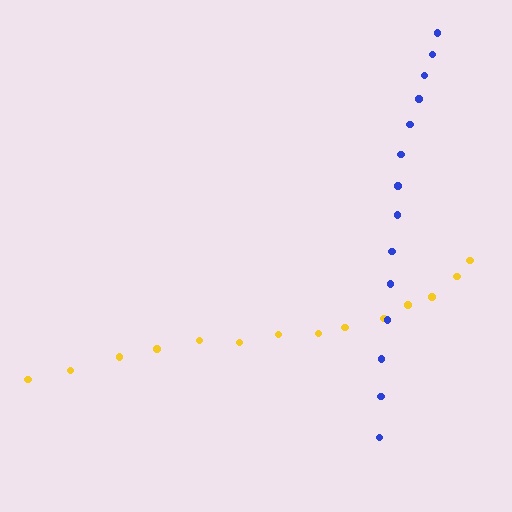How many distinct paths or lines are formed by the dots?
There are 2 distinct paths.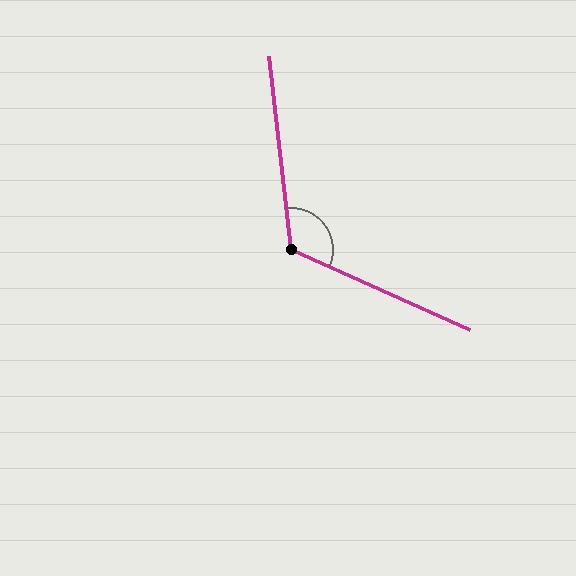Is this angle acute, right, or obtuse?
It is obtuse.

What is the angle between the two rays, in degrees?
Approximately 120 degrees.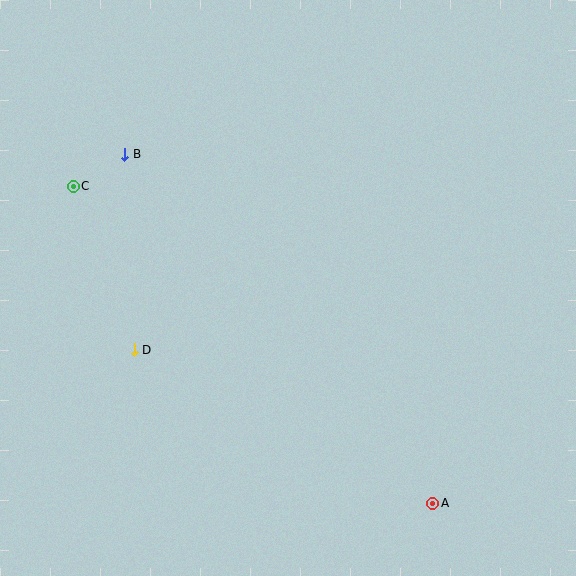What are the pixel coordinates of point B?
Point B is at (125, 154).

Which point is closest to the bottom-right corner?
Point A is closest to the bottom-right corner.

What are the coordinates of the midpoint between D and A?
The midpoint between D and A is at (284, 427).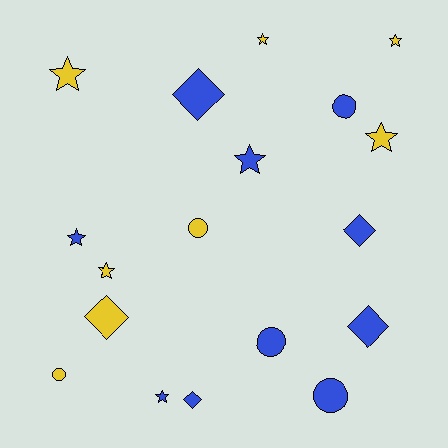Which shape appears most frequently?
Star, with 8 objects.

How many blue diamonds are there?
There are 4 blue diamonds.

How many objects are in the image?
There are 18 objects.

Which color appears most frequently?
Blue, with 10 objects.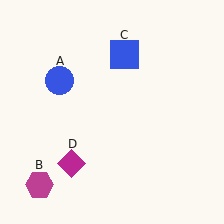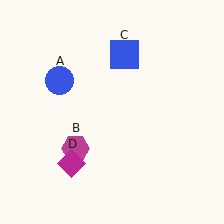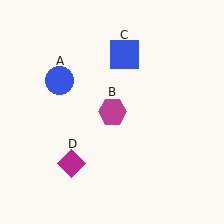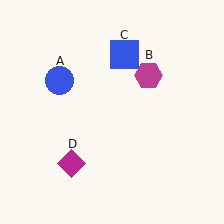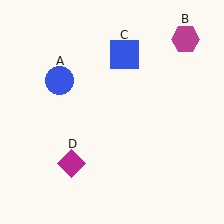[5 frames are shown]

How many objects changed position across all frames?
1 object changed position: magenta hexagon (object B).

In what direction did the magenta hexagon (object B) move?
The magenta hexagon (object B) moved up and to the right.